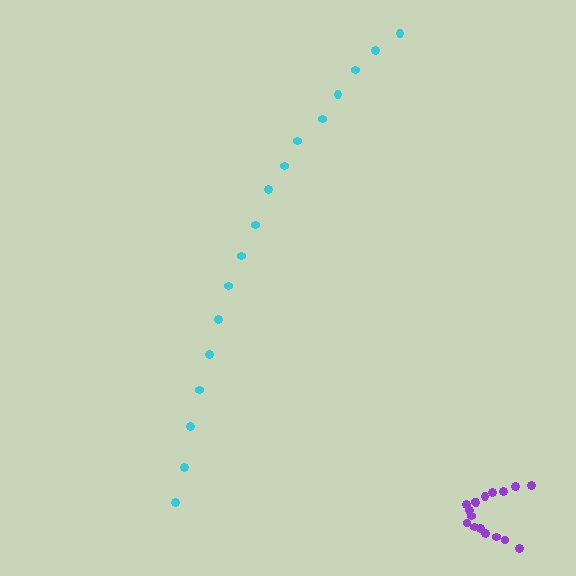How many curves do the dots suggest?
There are 2 distinct paths.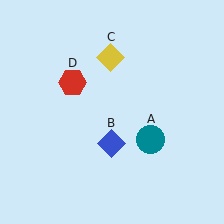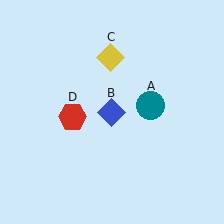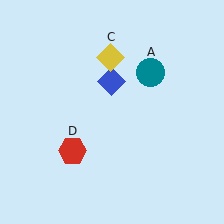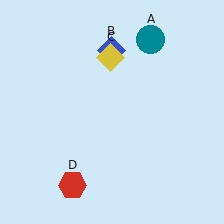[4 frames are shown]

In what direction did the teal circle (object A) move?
The teal circle (object A) moved up.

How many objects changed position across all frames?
3 objects changed position: teal circle (object A), blue diamond (object B), red hexagon (object D).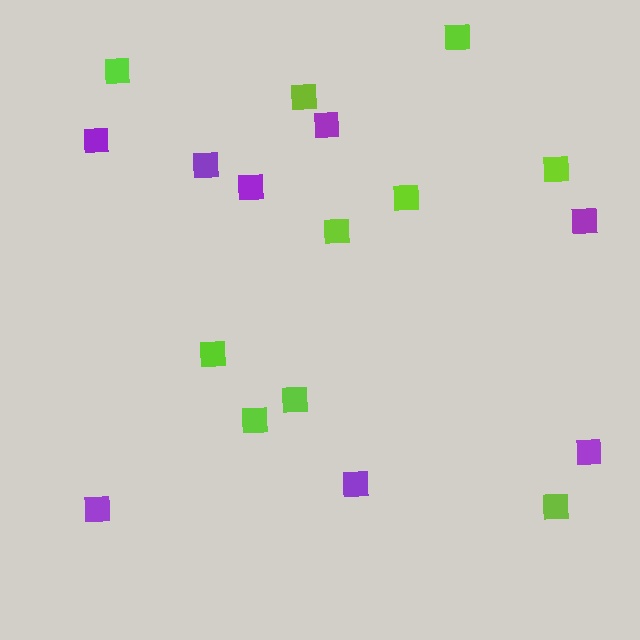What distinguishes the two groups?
There are 2 groups: one group of lime squares (10) and one group of purple squares (8).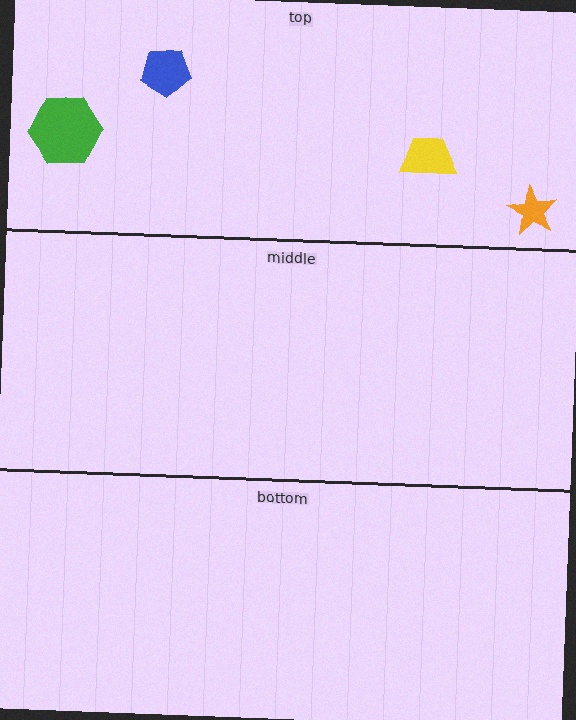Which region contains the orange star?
The top region.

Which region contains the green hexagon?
The top region.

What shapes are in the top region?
The blue pentagon, the orange star, the yellow trapezoid, the green hexagon.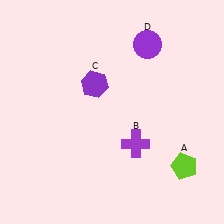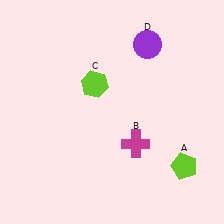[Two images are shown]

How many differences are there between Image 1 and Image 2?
There are 2 differences between the two images.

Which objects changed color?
B changed from purple to magenta. C changed from purple to lime.